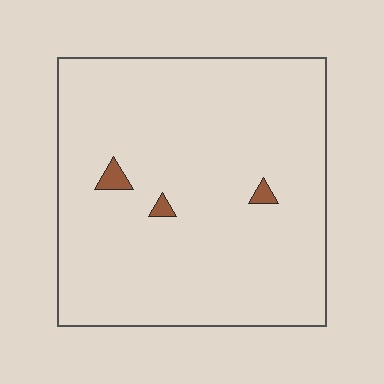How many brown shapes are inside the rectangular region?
3.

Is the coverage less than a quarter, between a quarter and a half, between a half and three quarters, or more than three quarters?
Less than a quarter.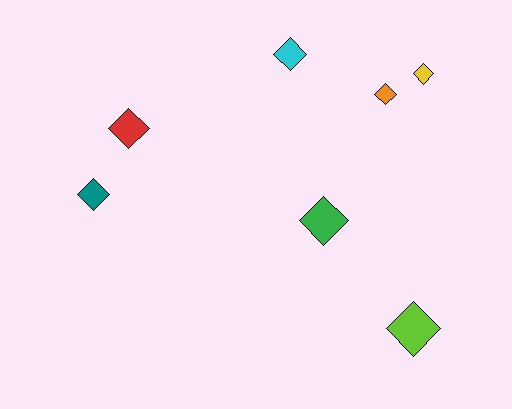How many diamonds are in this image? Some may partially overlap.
There are 7 diamonds.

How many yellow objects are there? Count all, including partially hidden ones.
There is 1 yellow object.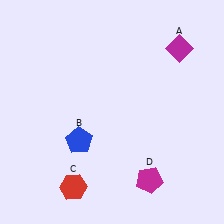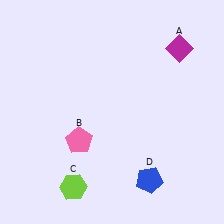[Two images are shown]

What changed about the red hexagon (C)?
In Image 1, C is red. In Image 2, it changed to lime.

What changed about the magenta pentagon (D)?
In Image 1, D is magenta. In Image 2, it changed to blue.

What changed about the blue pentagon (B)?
In Image 1, B is blue. In Image 2, it changed to pink.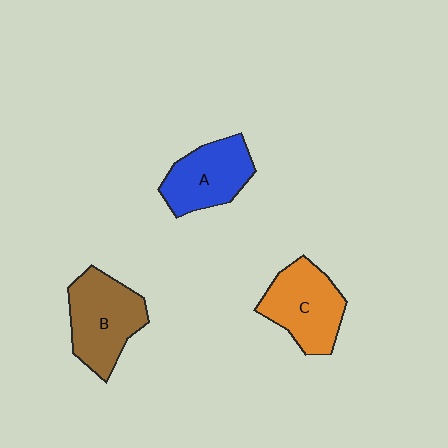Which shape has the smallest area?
Shape A (blue).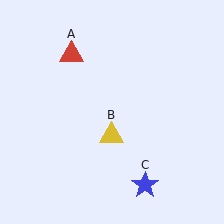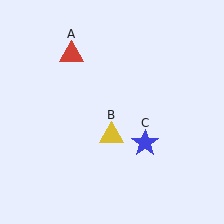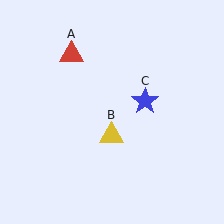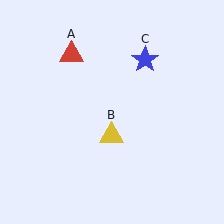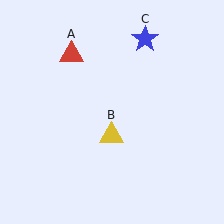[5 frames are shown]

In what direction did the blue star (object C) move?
The blue star (object C) moved up.